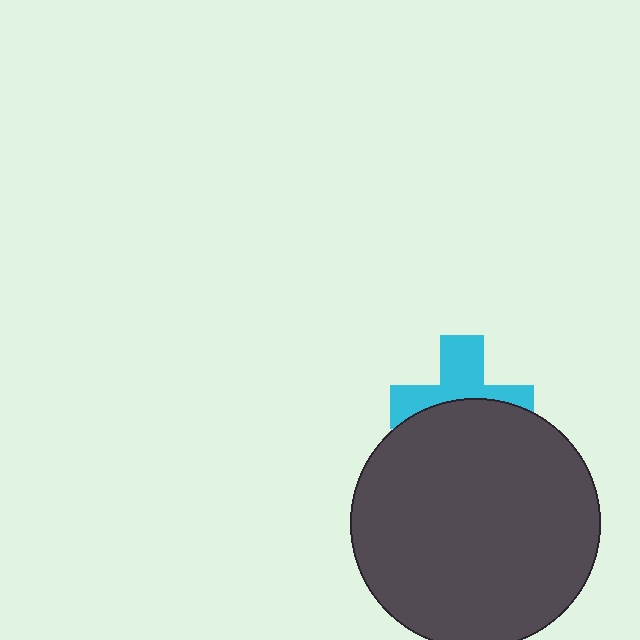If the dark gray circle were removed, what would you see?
You would see the complete cyan cross.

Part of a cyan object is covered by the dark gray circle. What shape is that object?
It is a cross.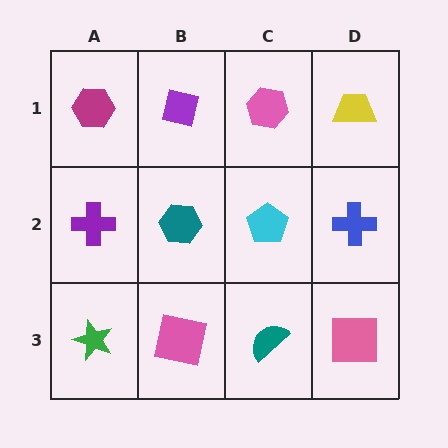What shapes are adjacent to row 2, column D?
A yellow trapezoid (row 1, column D), a pink square (row 3, column D), a cyan pentagon (row 2, column C).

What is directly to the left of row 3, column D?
A teal semicircle.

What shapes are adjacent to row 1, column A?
A purple cross (row 2, column A), a purple square (row 1, column B).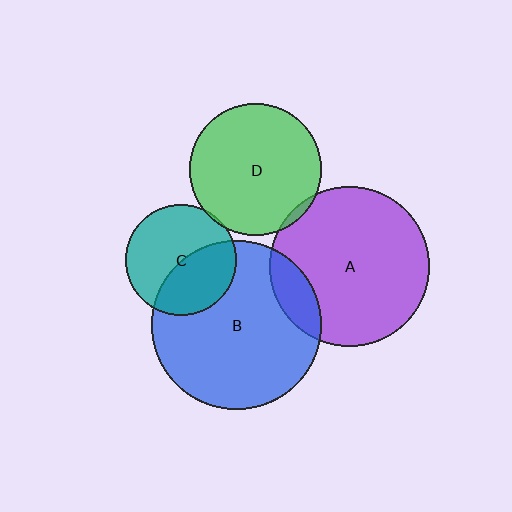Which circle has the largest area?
Circle B (blue).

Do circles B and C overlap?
Yes.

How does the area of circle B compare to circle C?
Approximately 2.3 times.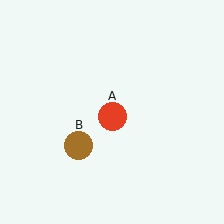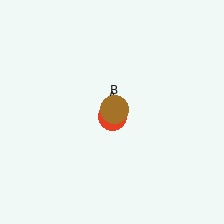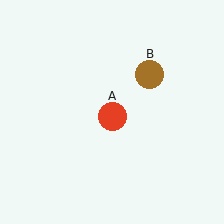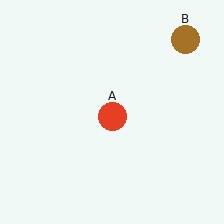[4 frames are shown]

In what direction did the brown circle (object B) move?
The brown circle (object B) moved up and to the right.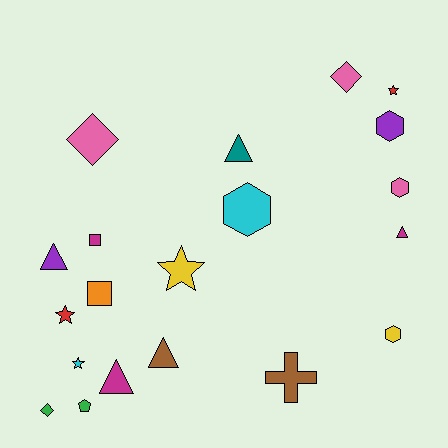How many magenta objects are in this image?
There are 3 magenta objects.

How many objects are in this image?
There are 20 objects.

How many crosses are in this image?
There is 1 cross.